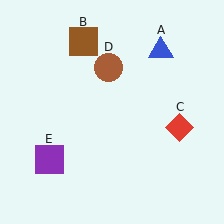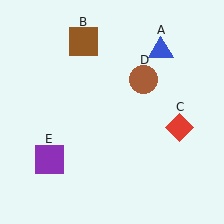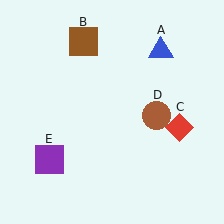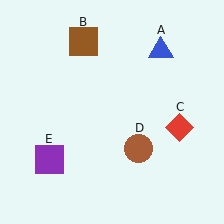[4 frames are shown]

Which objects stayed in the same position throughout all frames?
Blue triangle (object A) and brown square (object B) and red diamond (object C) and purple square (object E) remained stationary.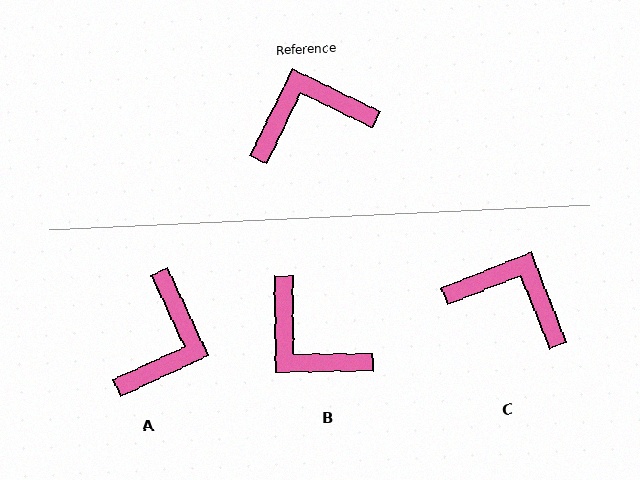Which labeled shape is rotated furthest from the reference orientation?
A, about 129 degrees away.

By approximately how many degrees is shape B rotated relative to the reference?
Approximately 117 degrees counter-clockwise.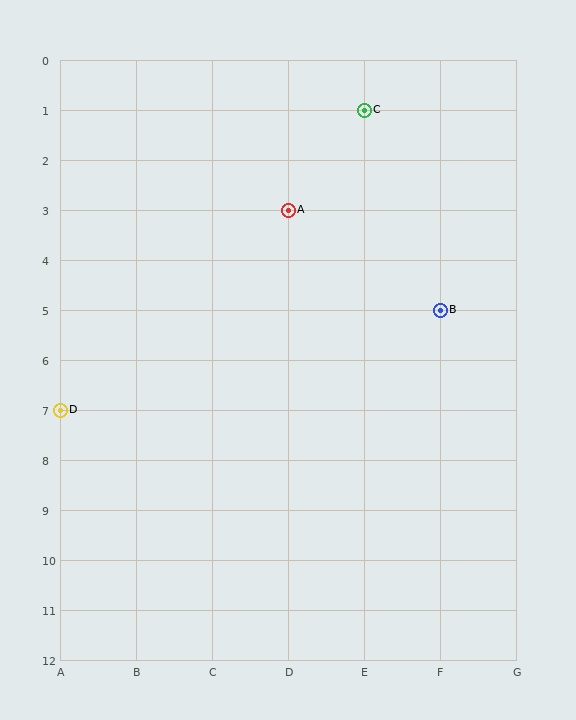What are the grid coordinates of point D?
Point D is at grid coordinates (A, 7).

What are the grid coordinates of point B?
Point B is at grid coordinates (F, 5).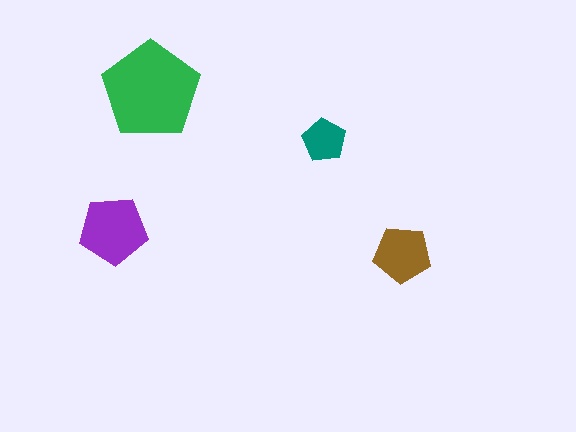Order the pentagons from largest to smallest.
the green one, the purple one, the brown one, the teal one.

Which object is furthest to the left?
The purple pentagon is leftmost.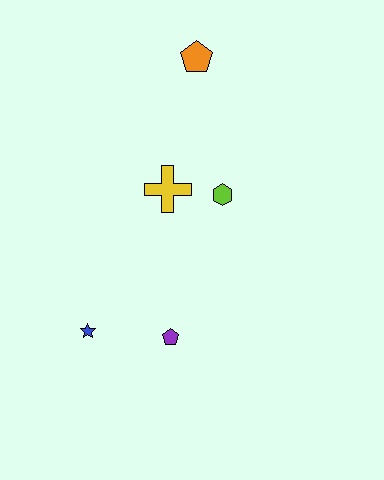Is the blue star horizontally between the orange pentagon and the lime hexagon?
No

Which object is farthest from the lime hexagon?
The blue star is farthest from the lime hexagon.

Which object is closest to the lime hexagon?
The yellow cross is closest to the lime hexagon.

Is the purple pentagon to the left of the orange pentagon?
Yes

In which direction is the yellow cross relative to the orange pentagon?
The yellow cross is below the orange pentagon.